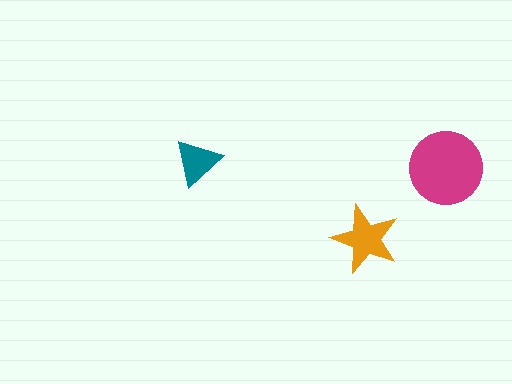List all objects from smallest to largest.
The teal triangle, the orange star, the magenta circle.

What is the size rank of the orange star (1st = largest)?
2nd.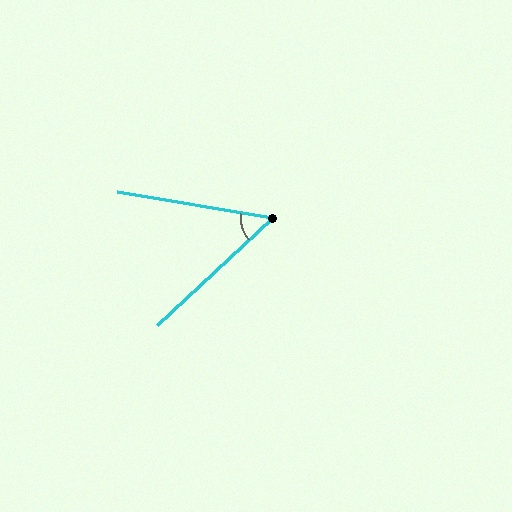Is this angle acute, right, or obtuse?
It is acute.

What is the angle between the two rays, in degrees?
Approximately 53 degrees.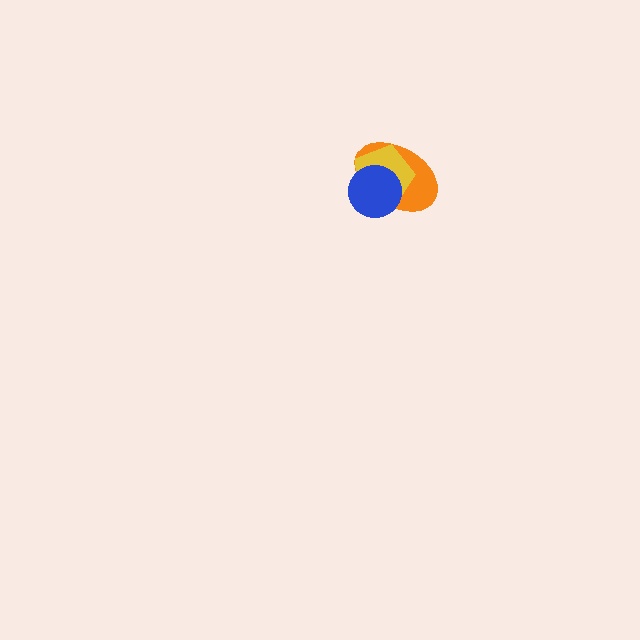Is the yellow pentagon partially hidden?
Yes, it is partially covered by another shape.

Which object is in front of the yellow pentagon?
The blue circle is in front of the yellow pentagon.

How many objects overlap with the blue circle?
2 objects overlap with the blue circle.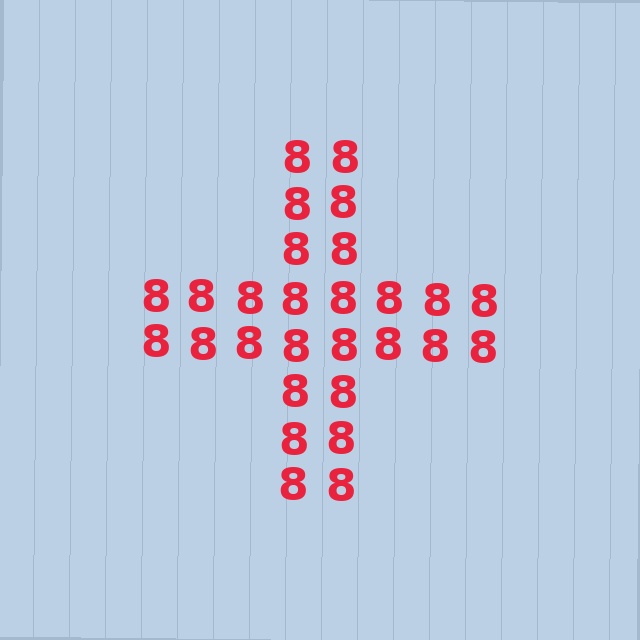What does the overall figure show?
The overall figure shows a cross.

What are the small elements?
The small elements are digit 8's.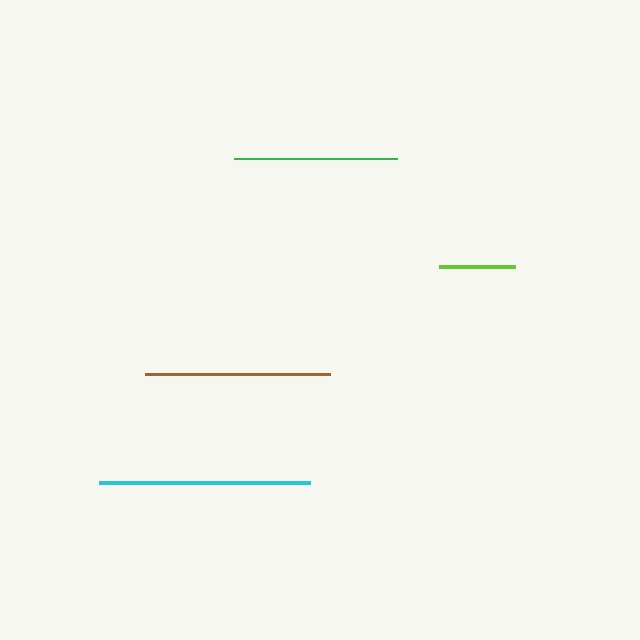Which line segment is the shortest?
The lime line is the shortest at approximately 76 pixels.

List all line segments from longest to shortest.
From longest to shortest: cyan, brown, green, lime.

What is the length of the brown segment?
The brown segment is approximately 185 pixels long.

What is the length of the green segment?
The green segment is approximately 162 pixels long.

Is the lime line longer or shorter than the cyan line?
The cyan line is longer than the lime line.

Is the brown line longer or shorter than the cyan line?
The cyan line is longer than the brown line.